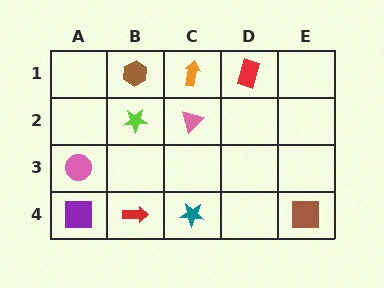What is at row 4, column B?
A red arrow.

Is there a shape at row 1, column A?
No, that cell is empty.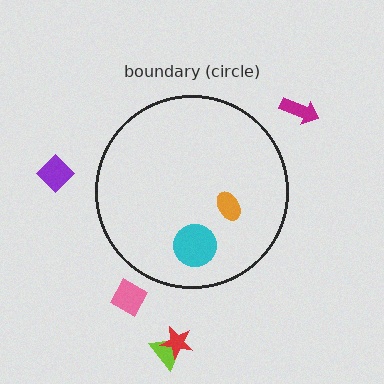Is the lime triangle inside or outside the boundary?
Outside.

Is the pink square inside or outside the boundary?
Outside.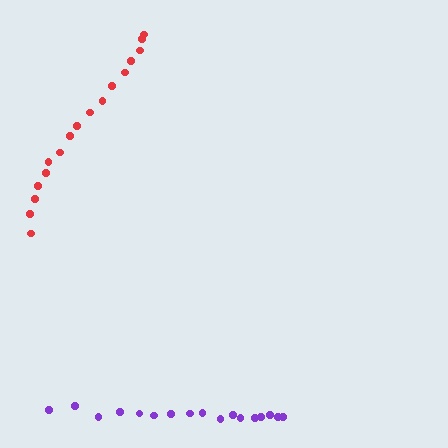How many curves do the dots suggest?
There are 2 distinct paths.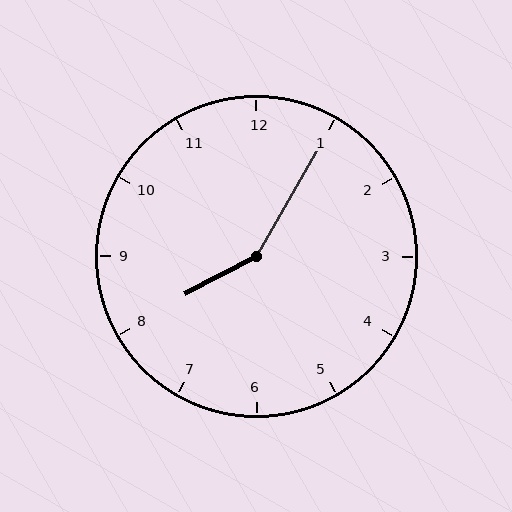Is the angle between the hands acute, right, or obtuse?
It is obtuse.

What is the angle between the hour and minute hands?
Approximately 148 degrees.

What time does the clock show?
8:05.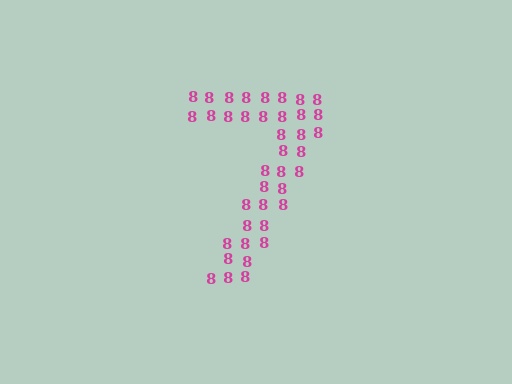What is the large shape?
The large shape is the digit 7.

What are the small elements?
The small elements are digit 8's.